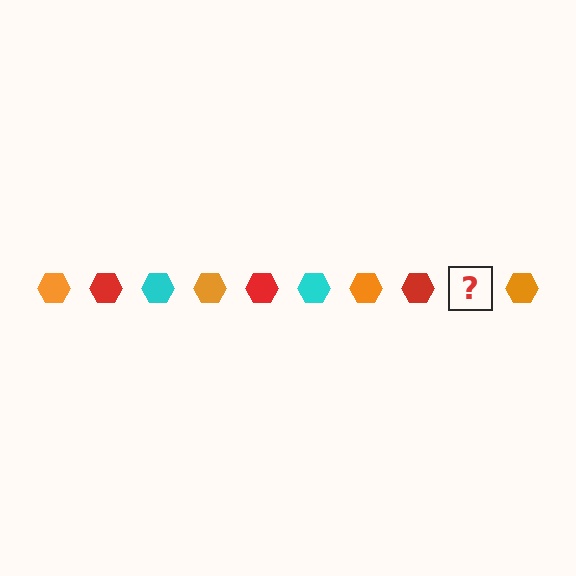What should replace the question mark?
The question mark should be replaced with a cyan hexagon.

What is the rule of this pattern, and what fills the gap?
The rule is that the pattern cycles through orange, red, cyan hexagons. The gap should be filled with a cyan hexagon.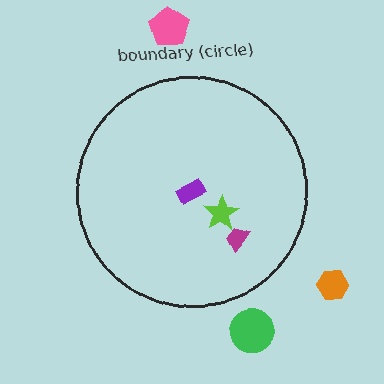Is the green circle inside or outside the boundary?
Outside.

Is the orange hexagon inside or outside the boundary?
Outside.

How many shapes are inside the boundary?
3 inside, 3 outside.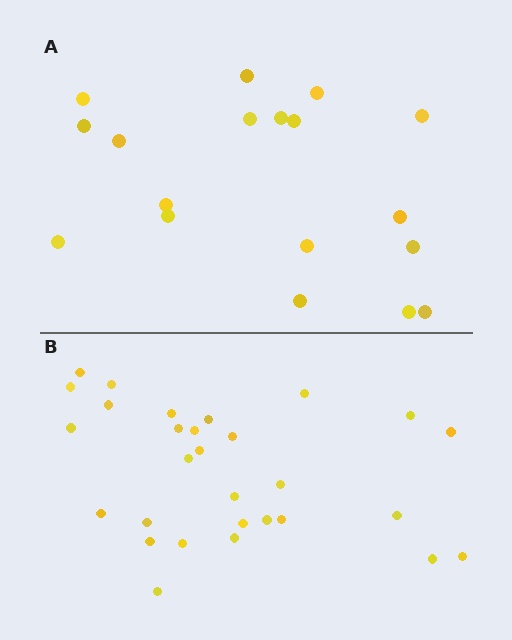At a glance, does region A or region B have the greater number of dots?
Region B (the bottom region) has more dots.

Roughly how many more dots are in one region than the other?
Region B has roughly 12 or so more dots than region A.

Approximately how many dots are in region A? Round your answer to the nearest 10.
About 20 dots. (The exact count is 18, which rounds to 20.)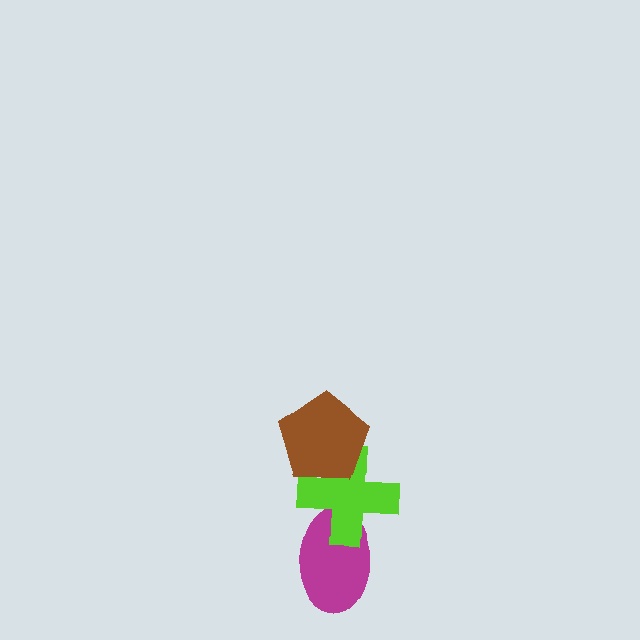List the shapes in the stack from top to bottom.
From top to bottom: the brown pentagon, the lime cross, the magenta ellipse.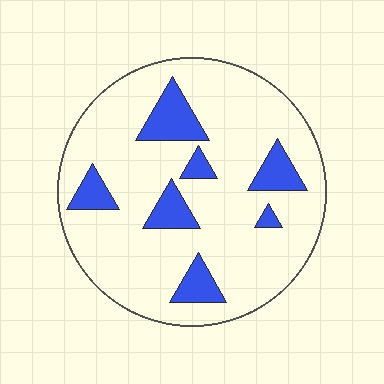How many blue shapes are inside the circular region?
7.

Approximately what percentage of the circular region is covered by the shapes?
Approximately 15%.